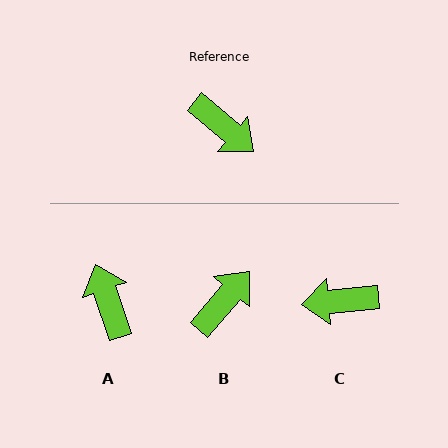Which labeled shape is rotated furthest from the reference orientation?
A, about 149 degrees away.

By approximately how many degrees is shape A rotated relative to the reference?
Approximately 149 degrees counter-clockwise.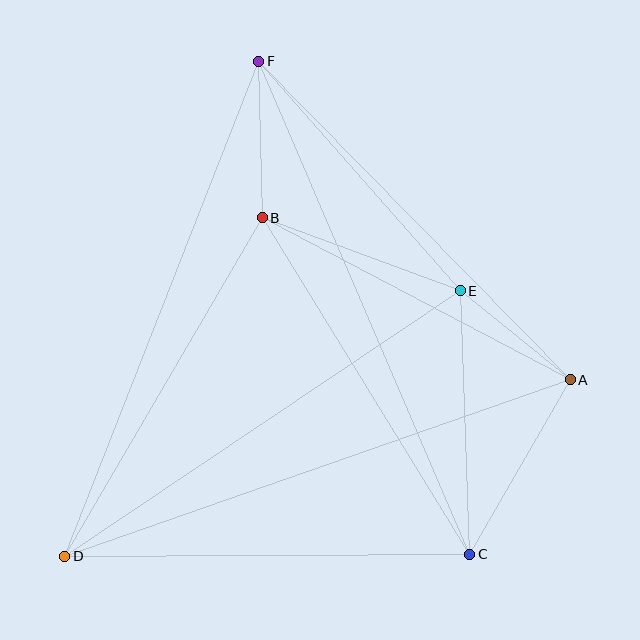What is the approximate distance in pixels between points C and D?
The distance between C and D is approximately 405 pixels.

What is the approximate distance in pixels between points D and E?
The distance between D and E is approximately 476 pixels.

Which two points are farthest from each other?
Points C and F are farthest from each other.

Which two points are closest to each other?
Points A and E are closest to each other.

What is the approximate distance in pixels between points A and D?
The distance between A and D is approximately 535 pixels.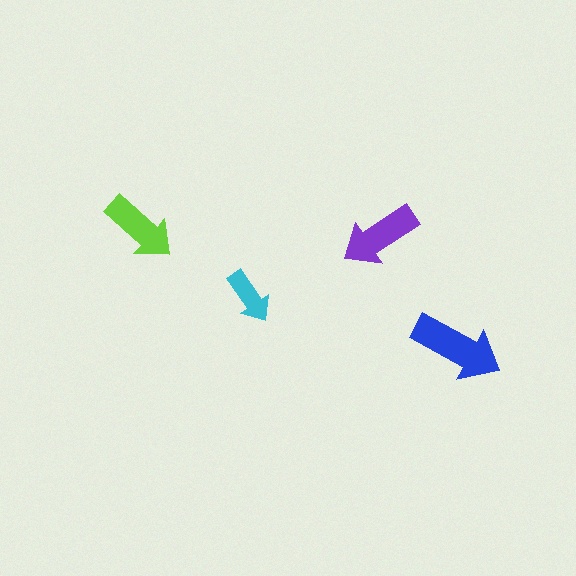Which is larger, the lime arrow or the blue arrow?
The blue one.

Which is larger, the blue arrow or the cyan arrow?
The blue one.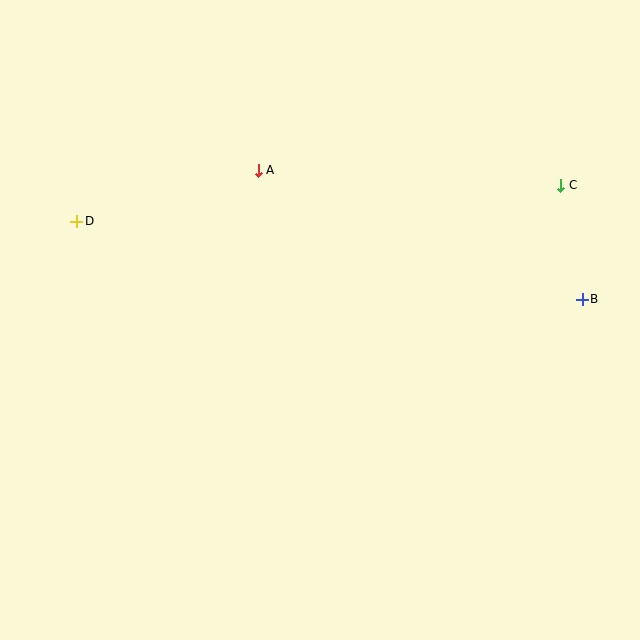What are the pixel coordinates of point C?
Point C is at (561, 185).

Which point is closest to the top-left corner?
Point D is closest to the top-left corner.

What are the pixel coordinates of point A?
Point A is at (258, 170).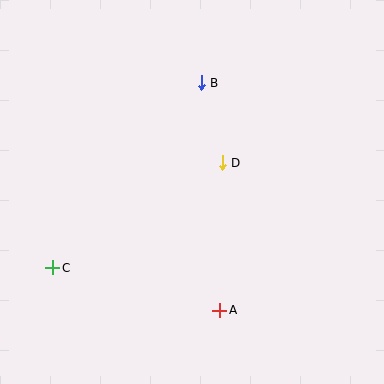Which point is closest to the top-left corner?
Point B is closest to the top-left corner.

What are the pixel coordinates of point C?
Point C is at (53, 268).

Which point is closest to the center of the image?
Point D at (222, 163) is closest to the center.